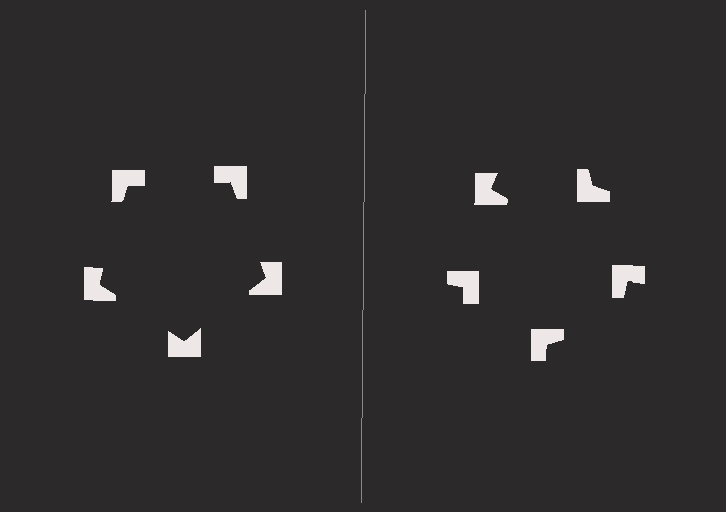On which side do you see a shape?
An illusory pentagon appears on the left side. On the right side the wedge cuts are rotated, so no coherent shape forms.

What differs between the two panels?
The notched squares are positioned identically on both sides; only the wedge orientations differ. On the left they align to a pentagon; on the right they are misaligned.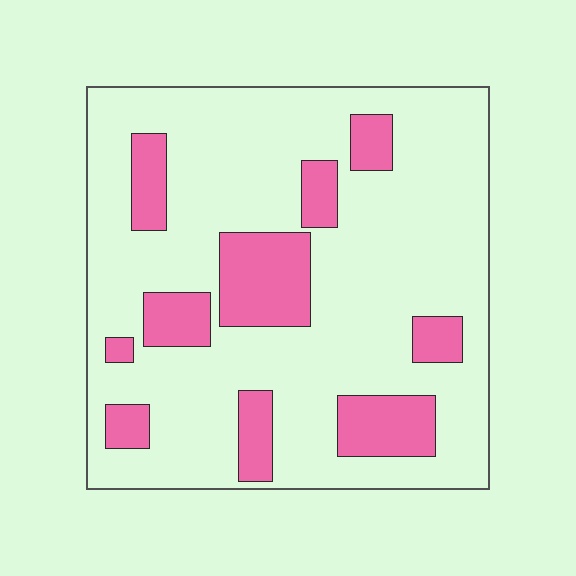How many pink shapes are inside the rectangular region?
10.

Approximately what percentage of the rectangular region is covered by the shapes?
Approximately 20%.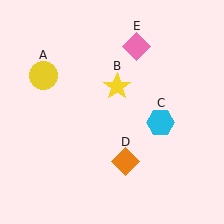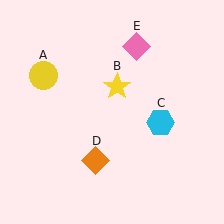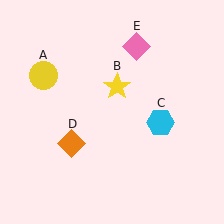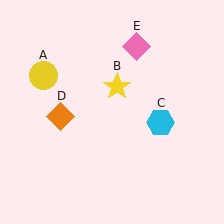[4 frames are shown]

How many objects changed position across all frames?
1 object changed position: orange diamond (object D).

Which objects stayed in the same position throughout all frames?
Yellow circle (object A) and yellow star (object B) and cyan hexagon (object C) and pink diamond (object E) remained stationary.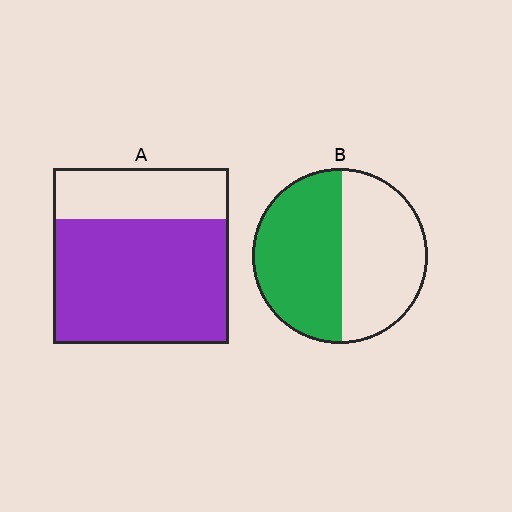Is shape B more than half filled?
Roughly half.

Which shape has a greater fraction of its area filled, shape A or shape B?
Shape A.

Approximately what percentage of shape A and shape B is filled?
A is approximately 70% and B is approximately 50%.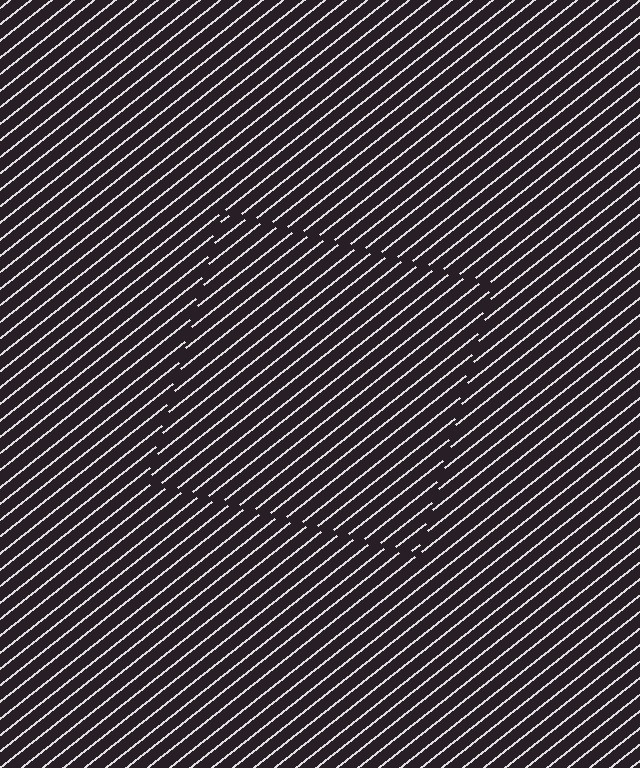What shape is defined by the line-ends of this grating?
An illusory square. The interior of the shape contains the same grating, shifted by half a period — the contour is defined by the phase discontinuity where line-ends from the inner and outer gratings abut.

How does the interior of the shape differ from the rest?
The interior of the shape contains the same grating, shifted by half a period — the contour is defined by the phase discontinuity where line-ends from the inner and outer gratings abut.